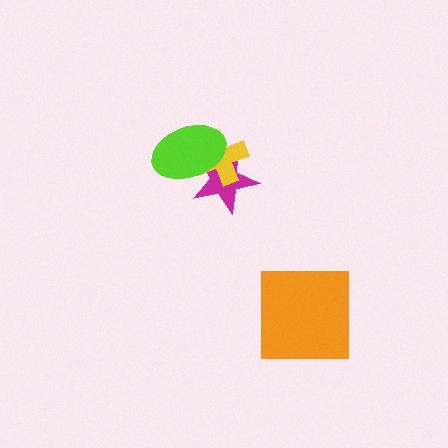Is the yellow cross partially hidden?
Yes, it is partially covered by another shape.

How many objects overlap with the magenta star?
2 objects overlap with the magenta star.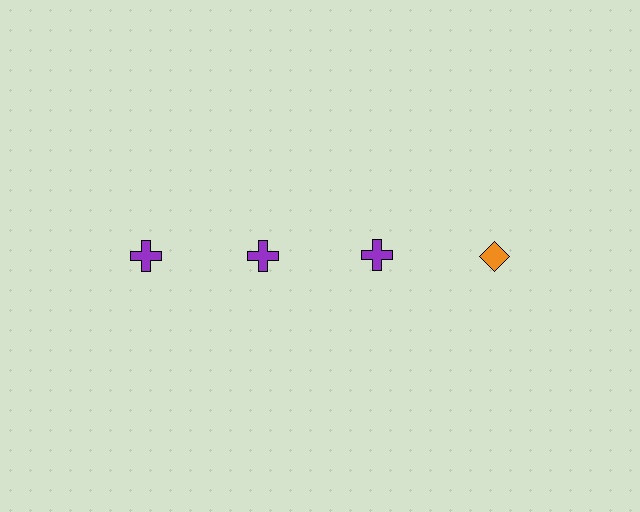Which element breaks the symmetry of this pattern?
The orange diamond in the top row, second from right column breaks the symmetry. All other shapes are purple crosses.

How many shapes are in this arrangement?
There are 4 shapes arranged in a grid pattern.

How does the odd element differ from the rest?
It differs in both color (orange instead of purple) and shape (diamond instead of cross).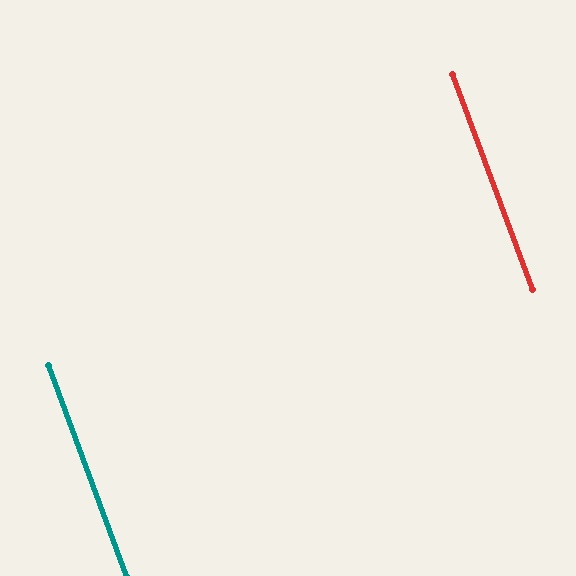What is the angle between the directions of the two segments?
Approximately 0 degrees.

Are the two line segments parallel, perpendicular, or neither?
Parallel — their directions differ by only 0.2°.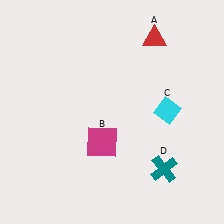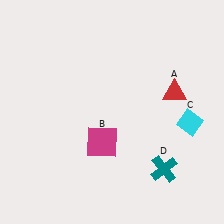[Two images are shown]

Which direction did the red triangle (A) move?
The red triangle (A) moved down.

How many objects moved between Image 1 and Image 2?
2 objects moved between the two images.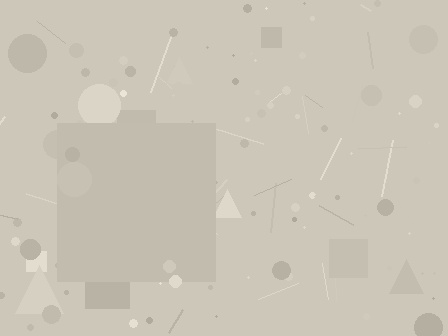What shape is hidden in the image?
A square is hidden in the image.